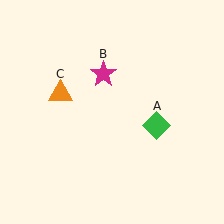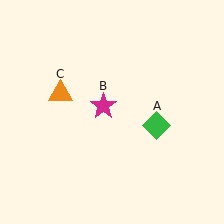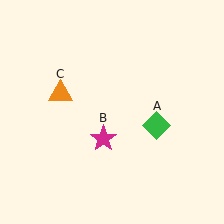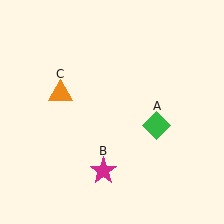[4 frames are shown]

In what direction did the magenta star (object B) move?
The magenta star (object B) moved down.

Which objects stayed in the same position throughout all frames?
Green diamond (object A) and orange triangle (object C) remained stationary.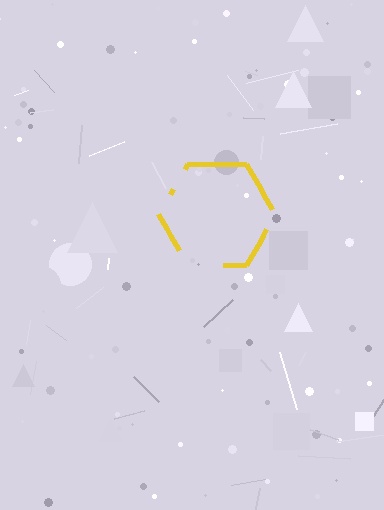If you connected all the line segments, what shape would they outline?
They would outline a hexagon.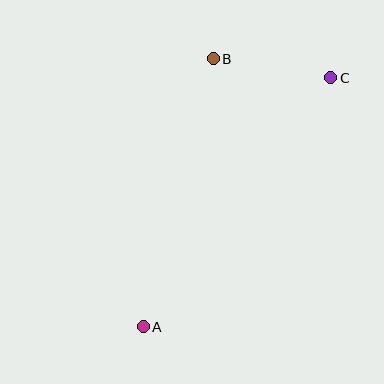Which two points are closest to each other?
Points B and C are closest to each other.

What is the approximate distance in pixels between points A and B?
The distance between A and B is approximately 277 pixels.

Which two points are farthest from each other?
Points A and C are farthest from each other.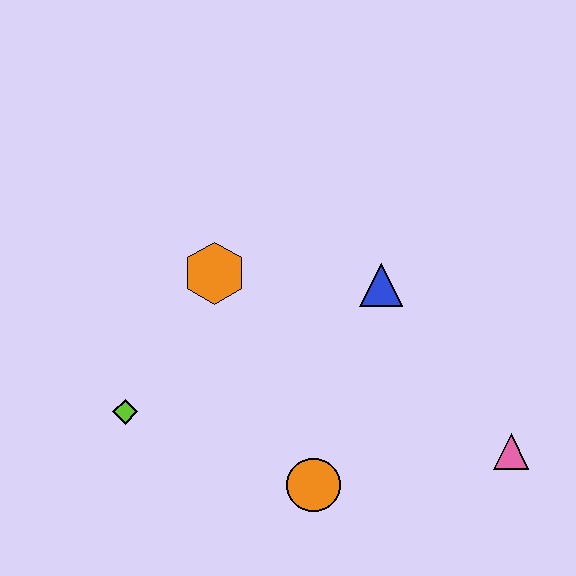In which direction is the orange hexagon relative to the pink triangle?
The orange hexagon is to the left of the pink triangle.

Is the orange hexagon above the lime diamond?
Yes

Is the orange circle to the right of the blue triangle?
No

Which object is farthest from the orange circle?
The orange hexagon is farthest from the orange circle.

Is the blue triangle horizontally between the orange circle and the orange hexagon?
No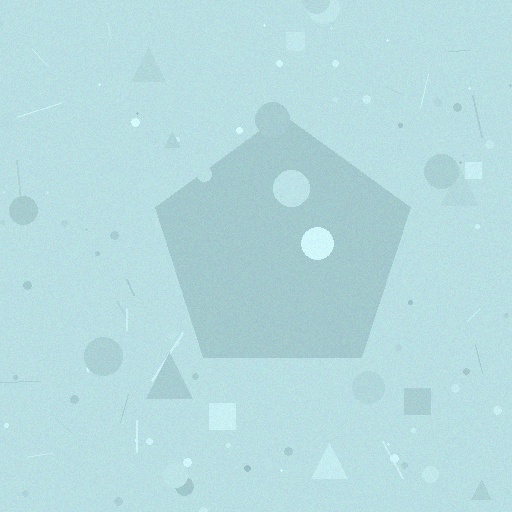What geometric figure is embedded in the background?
A pentagon is embedded in the background.